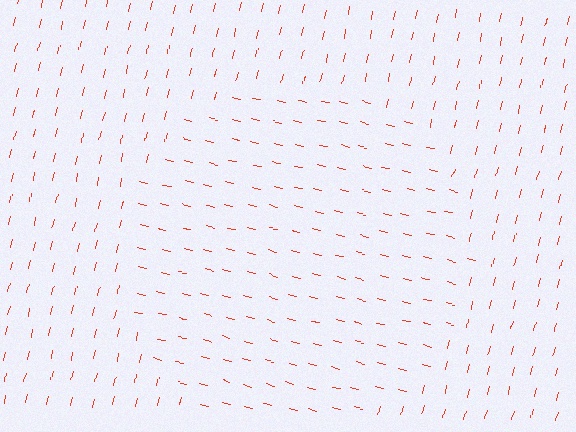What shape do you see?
I see a circle.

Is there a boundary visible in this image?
Yes, there is a texture boundary formed by a change in line orientation.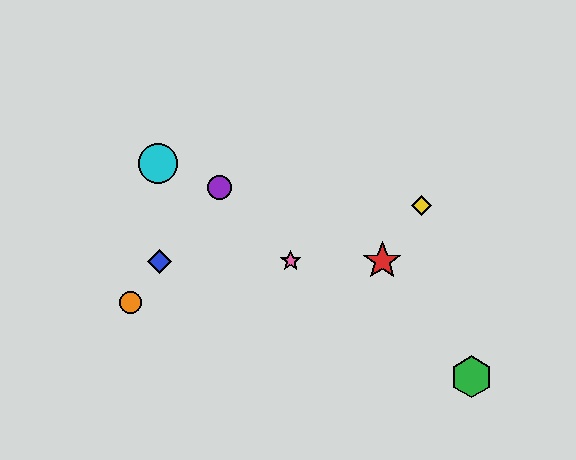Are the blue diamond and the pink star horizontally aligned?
Yes, both are at y≈261.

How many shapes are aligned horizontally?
3 shapes (the red star, the blue diamond, the pink star) are aligned horizontally.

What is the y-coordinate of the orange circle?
The orange circle is at y≈303.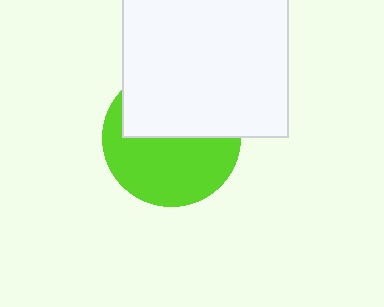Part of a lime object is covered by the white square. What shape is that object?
It is a circle.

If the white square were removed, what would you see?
You would see the complete lime circle.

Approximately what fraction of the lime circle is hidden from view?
Roughly 45% of the lime circle is hidden behind the white square.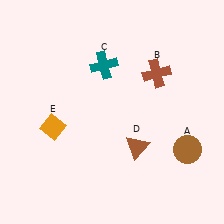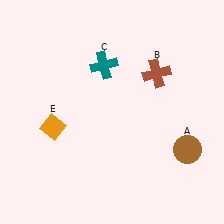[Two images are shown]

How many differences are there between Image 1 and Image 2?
There is 1 difference between the two images.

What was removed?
The brown triangle (D) was removed in Image 2.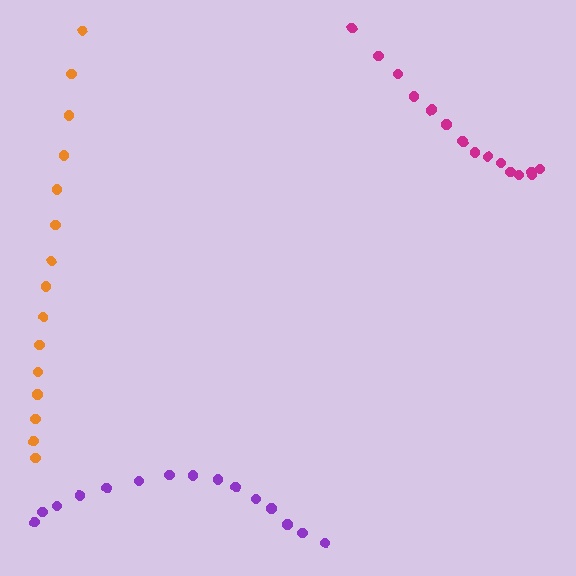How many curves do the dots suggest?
There are 3 distinct paths.